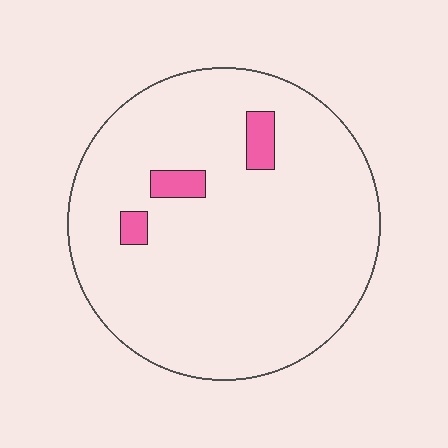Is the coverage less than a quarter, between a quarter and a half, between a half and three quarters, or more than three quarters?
Less than a quarter.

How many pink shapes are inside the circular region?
3.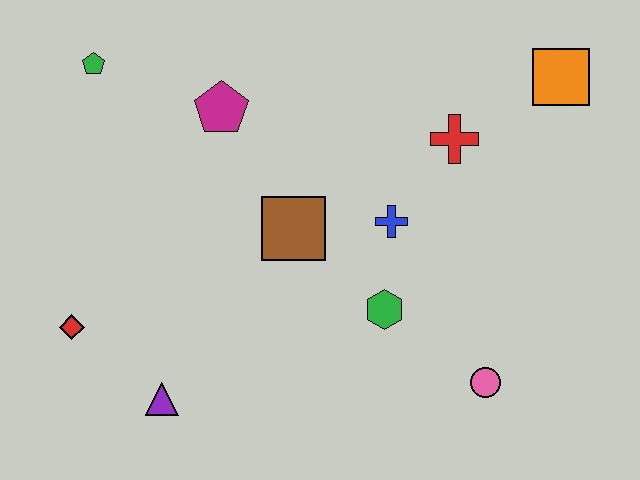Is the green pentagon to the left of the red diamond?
No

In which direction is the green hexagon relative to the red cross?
The green hexagon is below the red cross.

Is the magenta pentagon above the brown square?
Yes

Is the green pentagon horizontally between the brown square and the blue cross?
No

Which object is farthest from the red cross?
The red diamond is farthest from the red cross.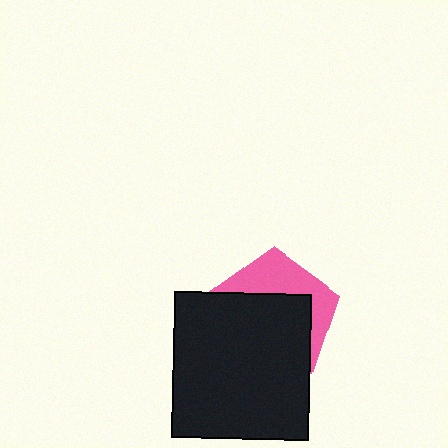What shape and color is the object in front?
The object in front is a black rectangle.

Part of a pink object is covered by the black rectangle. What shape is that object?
It is a pentagon.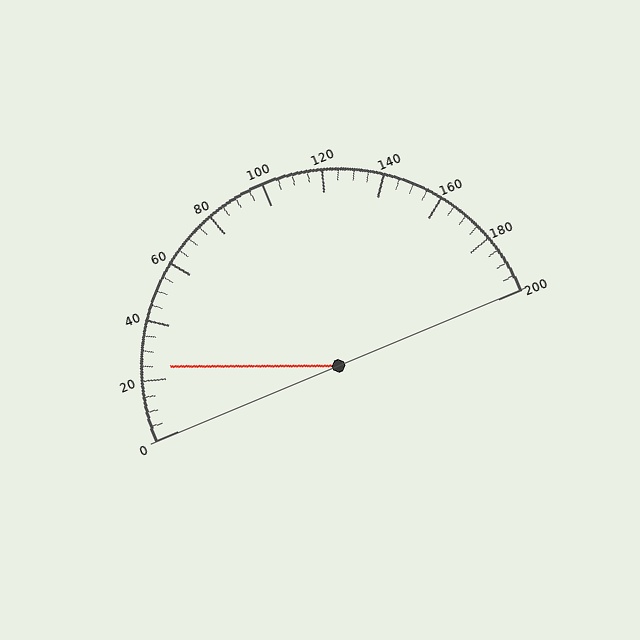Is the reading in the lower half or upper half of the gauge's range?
The reading is in the lower half of the range (0 to 200).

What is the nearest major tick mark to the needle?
The nearest major tick mark is 20.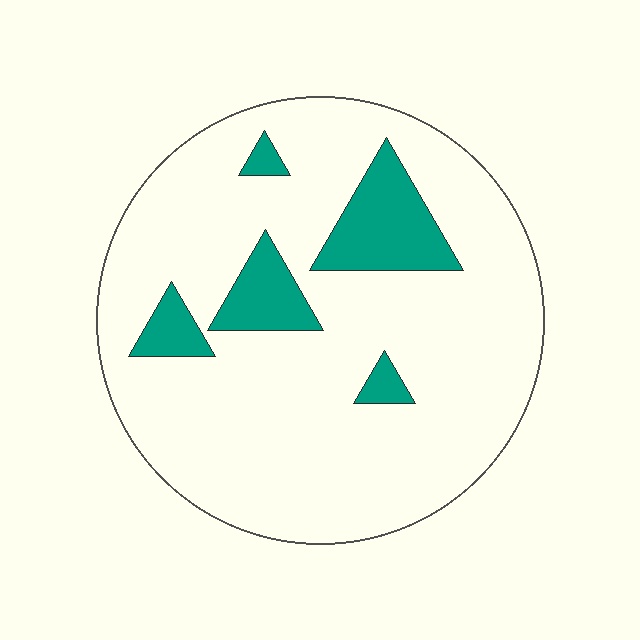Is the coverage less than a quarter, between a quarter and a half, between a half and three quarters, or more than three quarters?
Less than a quarter.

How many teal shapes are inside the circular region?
5.